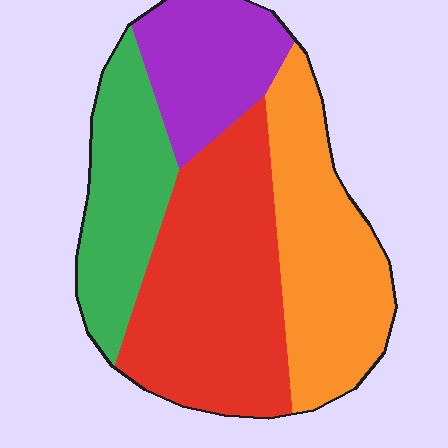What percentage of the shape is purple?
Purple covers roughly 15% of the shape.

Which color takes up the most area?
Red, at roughly 35%.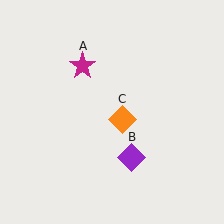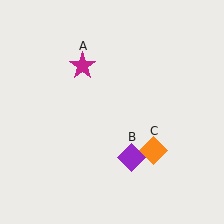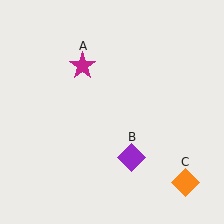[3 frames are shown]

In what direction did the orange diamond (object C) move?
The orange diamond (object C) moved down and to the right.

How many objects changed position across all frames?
1 object changed position: orange diamond (object C).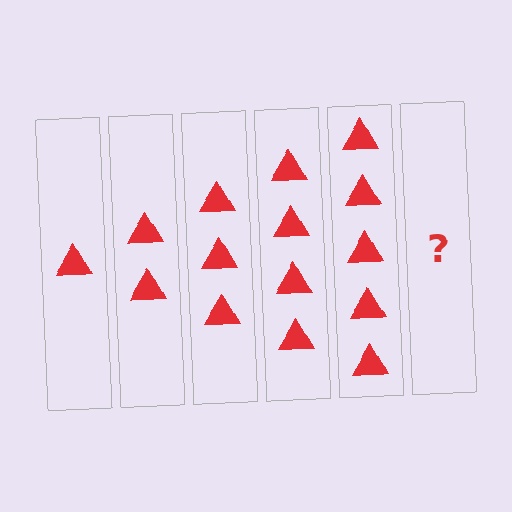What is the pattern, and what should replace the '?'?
The pattern is that each step adds one more triangle. The '?' should be 6 triangles.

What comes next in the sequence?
The next element should be 6 triangles.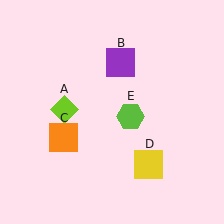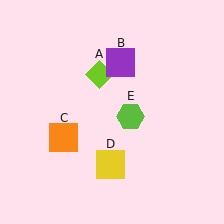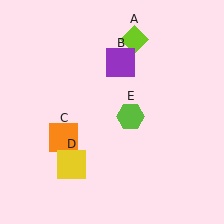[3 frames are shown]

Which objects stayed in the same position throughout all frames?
Purple square (object B) and orange square (object C) and lime hexagon (object E) remained stationary.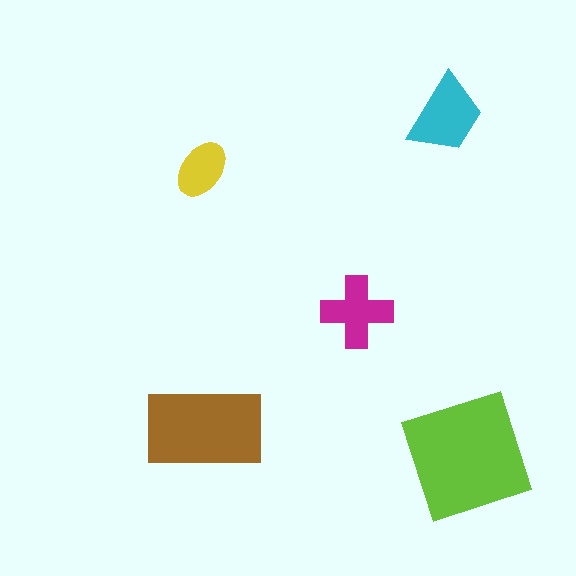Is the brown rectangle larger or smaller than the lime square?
Smaller.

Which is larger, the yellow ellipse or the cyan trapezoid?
The cyan trapezoid.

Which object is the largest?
The lime square.